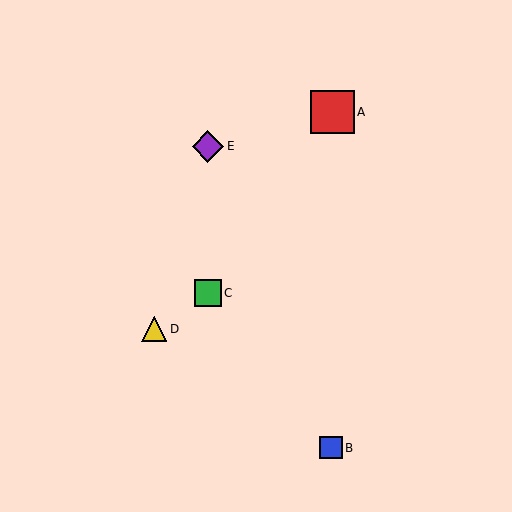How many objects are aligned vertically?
2 objects (C, E) are aligned vertically.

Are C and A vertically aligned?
No, C is at x≈208 and A is at x≈333.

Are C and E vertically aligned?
Yes, both are at x≈208.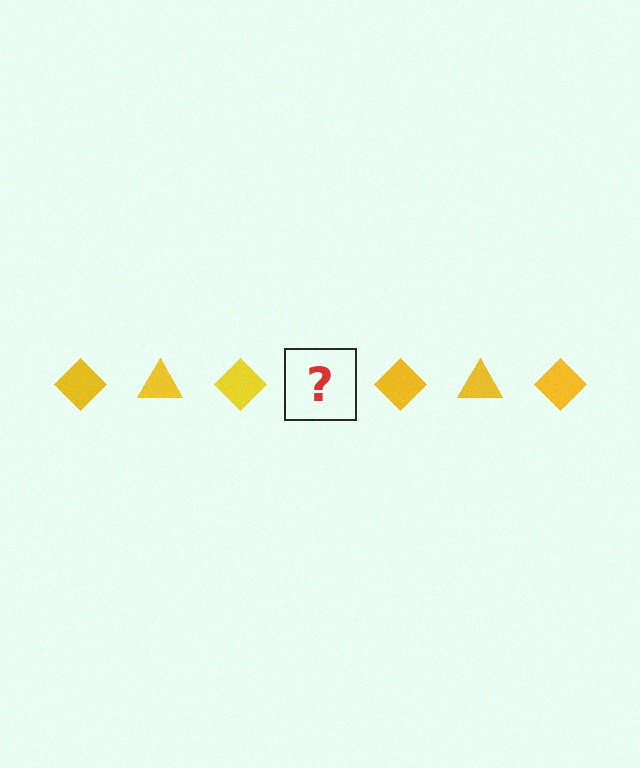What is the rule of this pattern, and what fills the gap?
The rule is that the pattern cycles through diamond, triangle shapes in yellow. The gap should be filled with a yellow triangle.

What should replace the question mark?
The question mark should be replaced with a yellow triangle.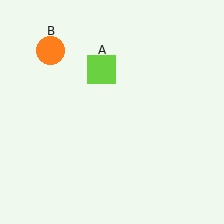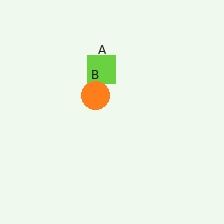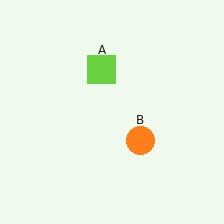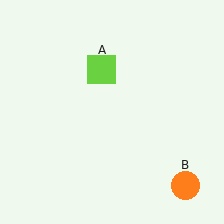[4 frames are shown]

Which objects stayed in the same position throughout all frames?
Lime square (object A) remained stationary.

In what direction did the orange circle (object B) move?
The orange circle (object B) moved down and to the right.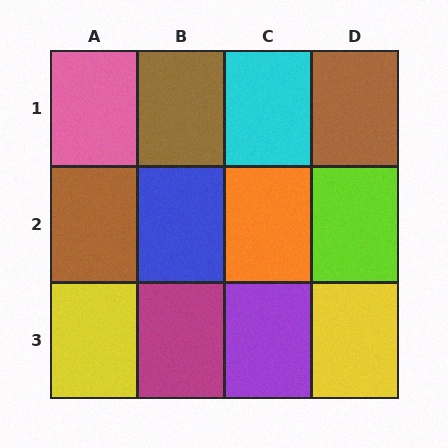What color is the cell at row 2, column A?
Brown.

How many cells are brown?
3 cells are brown.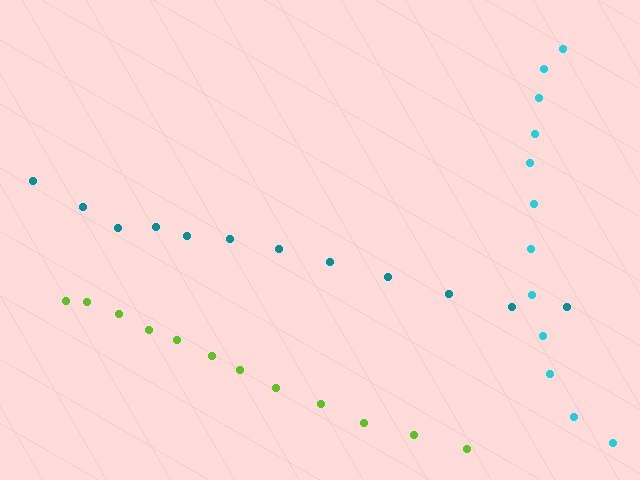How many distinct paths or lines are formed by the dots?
There are 3 distinct paths.